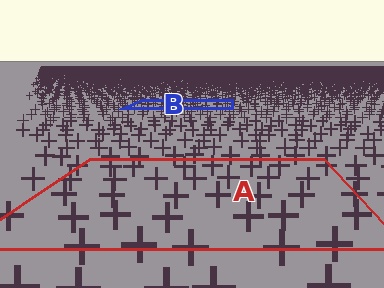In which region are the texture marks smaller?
The texture marks are smaller in region B, because it is farther away.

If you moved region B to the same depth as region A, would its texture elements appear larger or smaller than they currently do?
They would appear larger. At a closer depth, the same texture elements are projected at a bigger on-screen size.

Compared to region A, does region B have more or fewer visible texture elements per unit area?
Region B has more texture elements per unit area — they are packed more densely because it is farther away.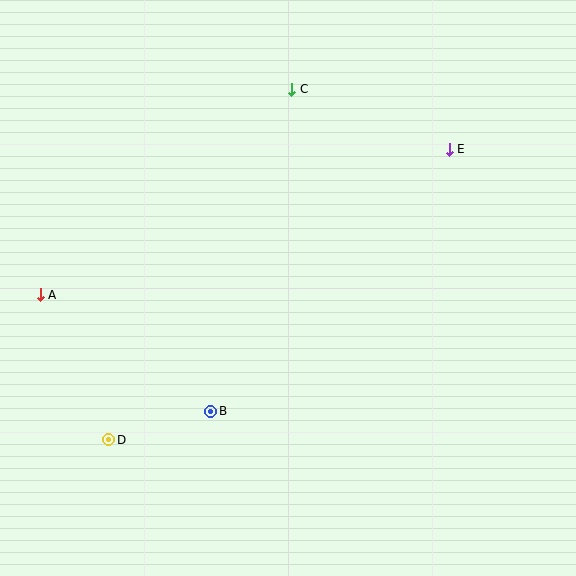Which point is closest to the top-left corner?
Point A is closest to the top-left corner.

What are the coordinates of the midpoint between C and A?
The midpoint between C and A is at (166, 192).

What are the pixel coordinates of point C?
Point C is at (292, 89).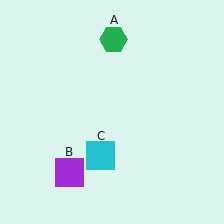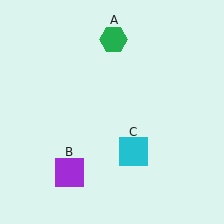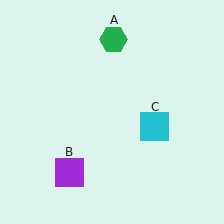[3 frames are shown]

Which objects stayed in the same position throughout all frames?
Green hexagon (object A) and purple square (object B) remained stationary.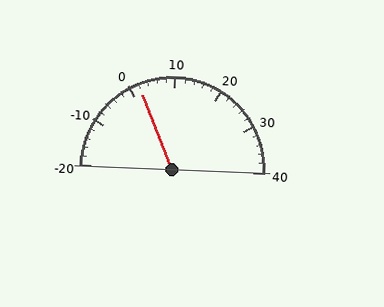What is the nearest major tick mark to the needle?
The nearest major tick mark is 0.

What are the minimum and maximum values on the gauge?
The gauge ranges from -20 to 40.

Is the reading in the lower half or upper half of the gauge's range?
The reading is in the lower half of the range (-20 to 40).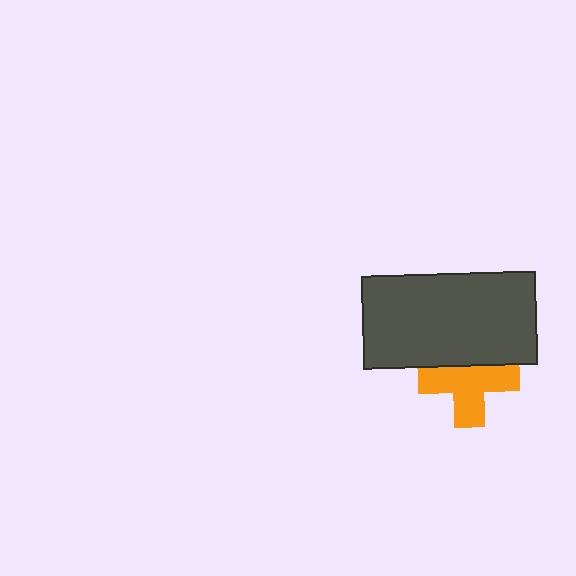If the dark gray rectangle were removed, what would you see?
You would see the complete orange cross.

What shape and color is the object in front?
The object in front is a dark gray rectangle.